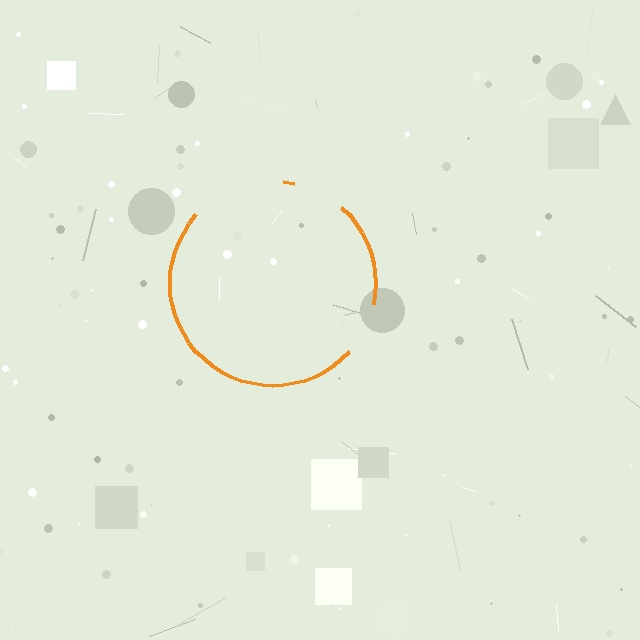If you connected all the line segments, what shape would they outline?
They would outline a circle.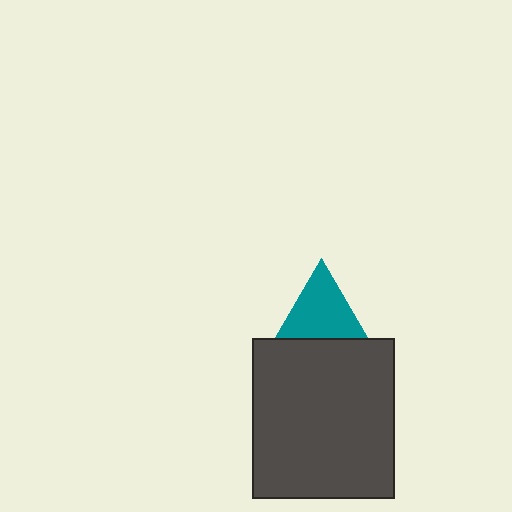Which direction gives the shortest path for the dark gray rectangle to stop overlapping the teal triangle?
Moving down gives the shortest separation.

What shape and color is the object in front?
The object in front is a dark gray rectangle.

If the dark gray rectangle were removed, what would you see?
You would see the complete teal triangle.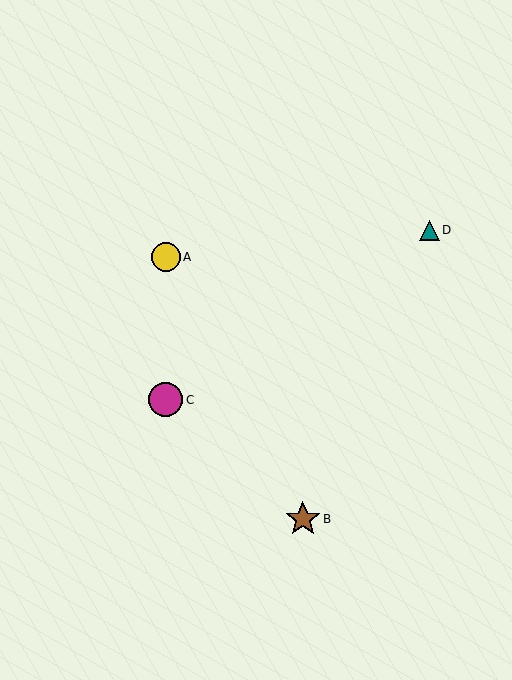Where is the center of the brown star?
The center of the brown star is at (303, 519).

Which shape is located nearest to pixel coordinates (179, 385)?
The magenta circle (labeled C) at (165, 400) is nearest to that location.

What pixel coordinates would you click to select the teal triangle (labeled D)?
Click at (429, 230) to select the teal triangle D.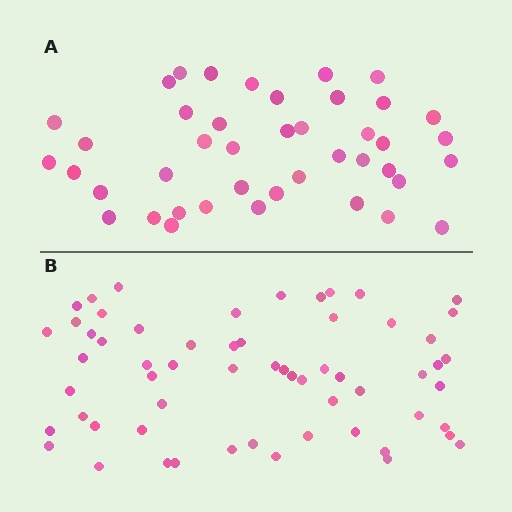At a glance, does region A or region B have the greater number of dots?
Region B (the bottom region) has more dots.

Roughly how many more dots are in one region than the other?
Region B has approximately 20 more dots than region A.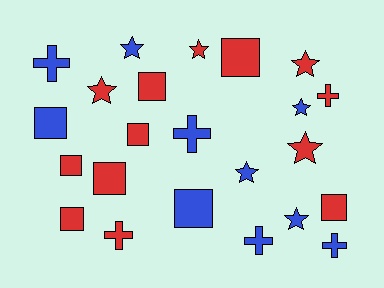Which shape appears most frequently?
Square, with 9 objects.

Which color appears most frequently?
Red, with 13 objects.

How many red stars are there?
There are 4 red stars.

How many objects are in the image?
There are 23 objects.